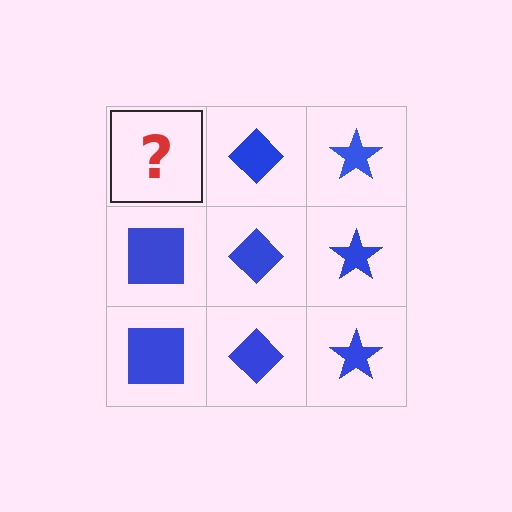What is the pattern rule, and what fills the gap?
The rule is that each column has a consistent shape. The gap should be filled with a blue square.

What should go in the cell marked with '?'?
The missing cell should contain a blue square.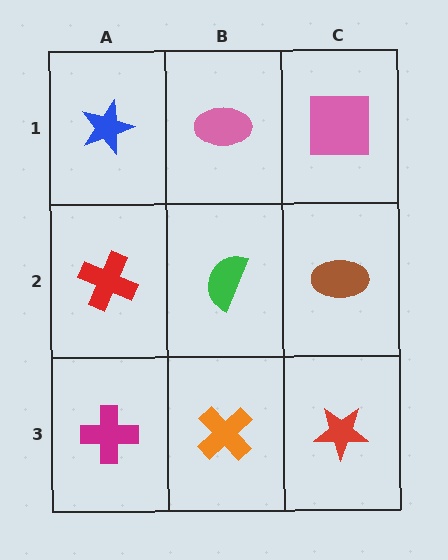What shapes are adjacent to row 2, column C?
A pink square (row 1, column C), a red star (row 3, column C), a green semicircle (row 2, column B).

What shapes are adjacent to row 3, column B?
A green semicircle (row 2, column B), a magenta cross (row 3, column A), a red star (row 3, column C).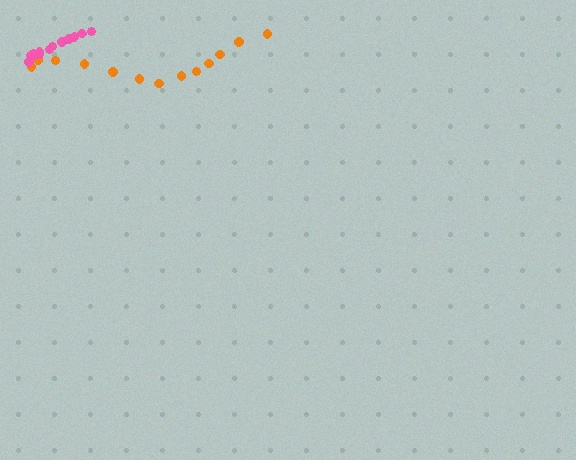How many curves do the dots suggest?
There are 2 distinct paths.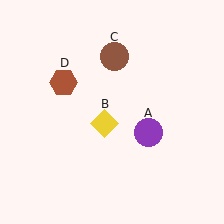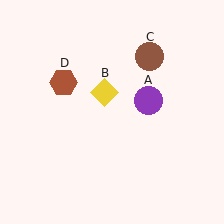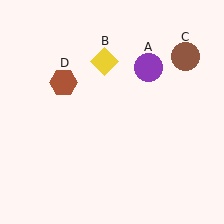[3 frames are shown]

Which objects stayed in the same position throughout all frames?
Brown hexagon (object D) remained stationary.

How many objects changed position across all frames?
3 objects changed position: purple circle (object A), yellow diamond (object B), brown circle (object C).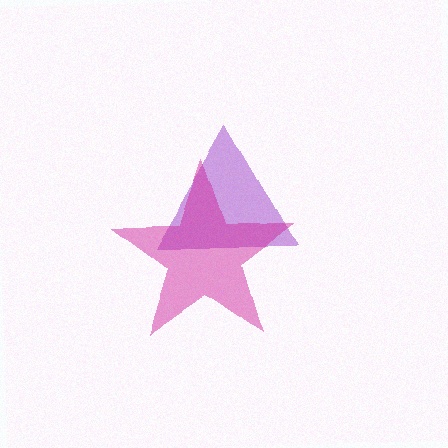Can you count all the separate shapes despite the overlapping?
Yes, there are 2 separate shapes.